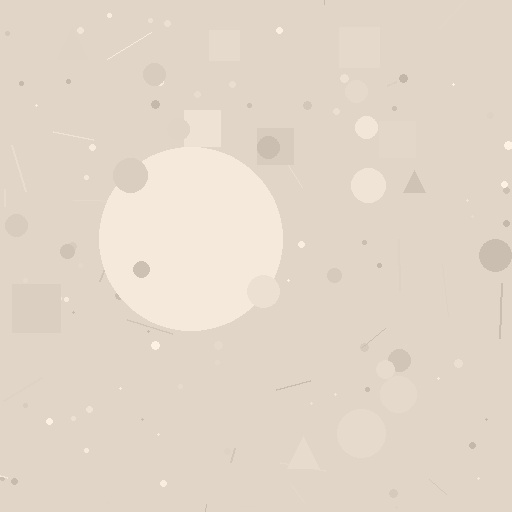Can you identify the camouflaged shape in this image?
The camouflaged shape is a circle.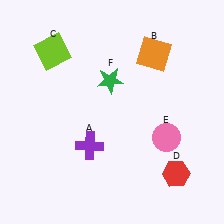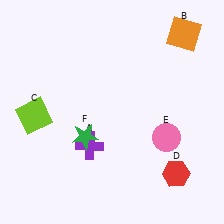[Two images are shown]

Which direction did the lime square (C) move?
The lime square (C) moved down.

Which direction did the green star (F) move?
The green star (F) moved down.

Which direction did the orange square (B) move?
The orange square (B) moved right.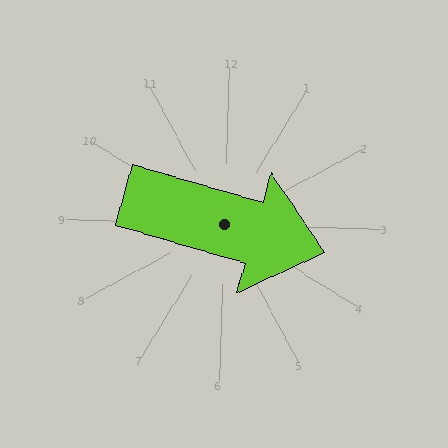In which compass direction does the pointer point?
East.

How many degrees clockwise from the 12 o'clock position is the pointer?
Approximately 104 degrees.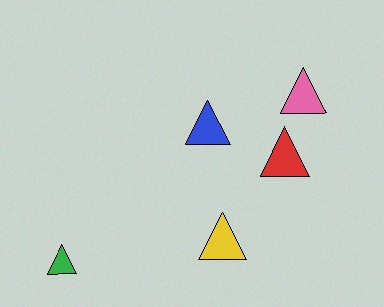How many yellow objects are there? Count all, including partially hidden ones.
There is 1 yellow object.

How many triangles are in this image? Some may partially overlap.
There are 5 triangles.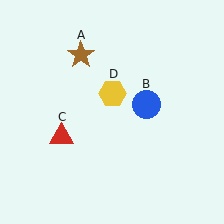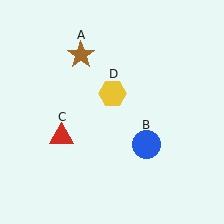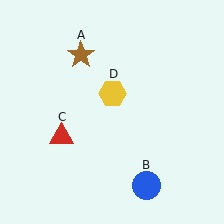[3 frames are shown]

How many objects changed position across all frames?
1 object changed position: blue circle (object B).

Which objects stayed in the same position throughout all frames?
Brown star (object A) and red triangle (object C) and yellow hexagon (object D) remained stationary.